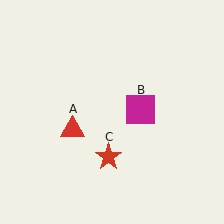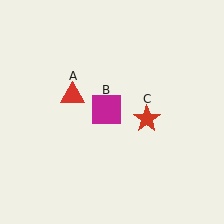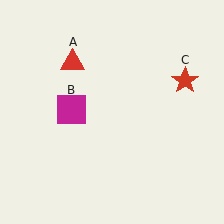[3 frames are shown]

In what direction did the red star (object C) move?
The red star (object C) moved up and to the right.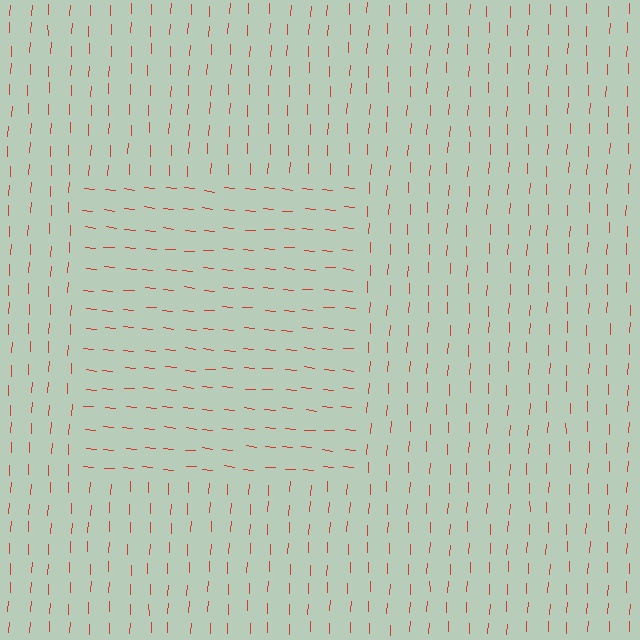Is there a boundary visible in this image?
Yes, there is a texture boundary formed by a change in line orientation.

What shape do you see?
I see a rectangle.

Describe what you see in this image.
The image is filled with small red line segments. A rectangle region in the image has lines oriented differently from the surrounding lines, creating a visible texture boundary.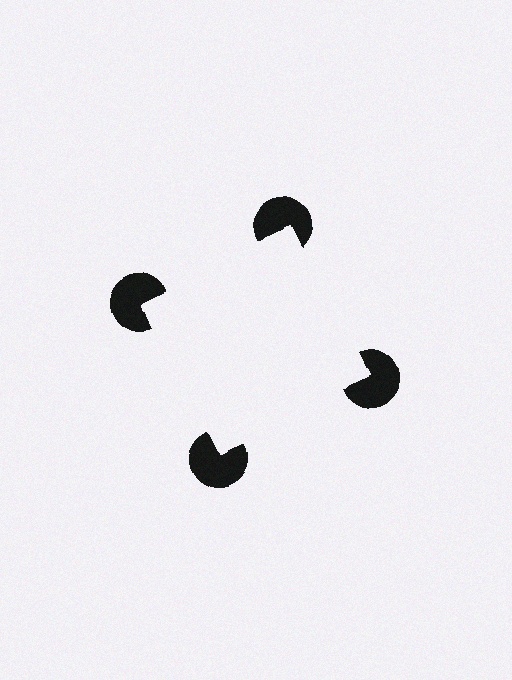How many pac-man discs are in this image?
There are 4 — one at each vertex of the illusory square.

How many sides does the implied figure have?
4 sides.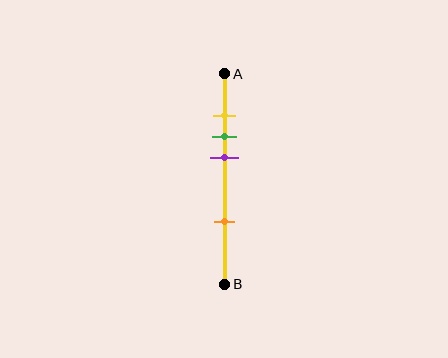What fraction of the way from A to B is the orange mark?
The orange mark is approximately 70% (0.7) of the way from A to B.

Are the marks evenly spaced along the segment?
No, the marks are not evenly spaced.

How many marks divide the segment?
There are 4 marks dividing the segment.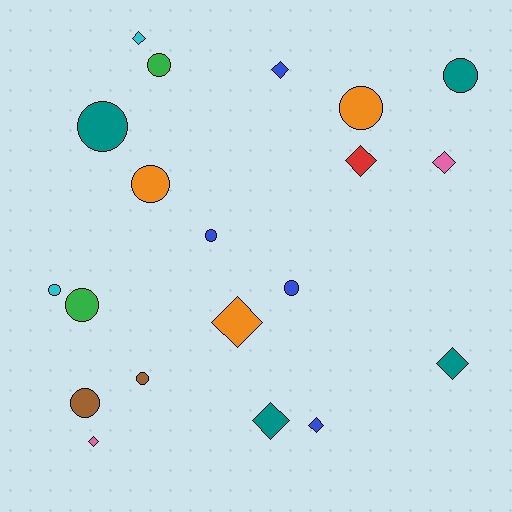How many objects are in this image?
There are 20 objects.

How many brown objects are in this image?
There are 2 brown objects.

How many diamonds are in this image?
There are 9 diamonds.